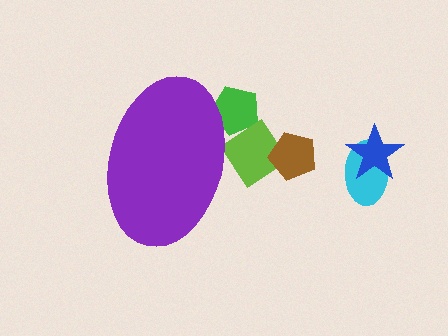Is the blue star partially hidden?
No, the blue star is fully visible.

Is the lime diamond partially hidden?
Yes, the lime diamond is partially hidden behind the purple ellipse.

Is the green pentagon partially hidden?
Yes, the green pentagon is partially hidden behind the purple ellipse.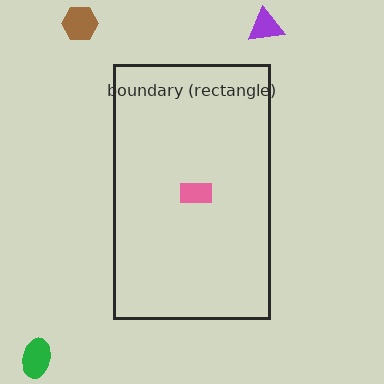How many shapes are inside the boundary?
1 inside, 3 outside.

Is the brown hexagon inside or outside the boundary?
Outside.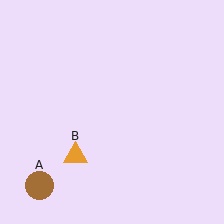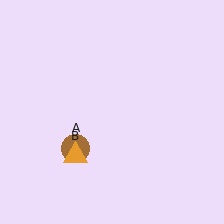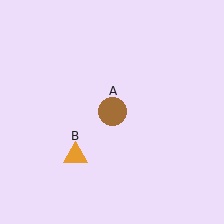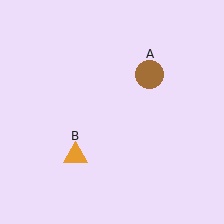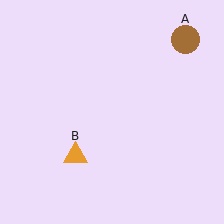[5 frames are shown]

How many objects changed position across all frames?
1 object changed position: brown circle (object A).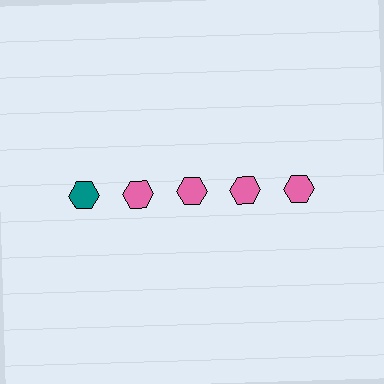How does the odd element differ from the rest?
It has a different color: teal instead of pink.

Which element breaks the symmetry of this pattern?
The teal hexagon in the top row, leftmost column breaks the symmetry. All other shapes are pink hexagons.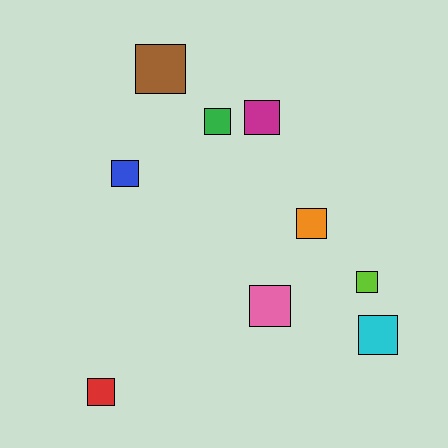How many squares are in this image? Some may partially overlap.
There are 9 squares.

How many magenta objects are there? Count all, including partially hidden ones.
There is 1 magenta object.